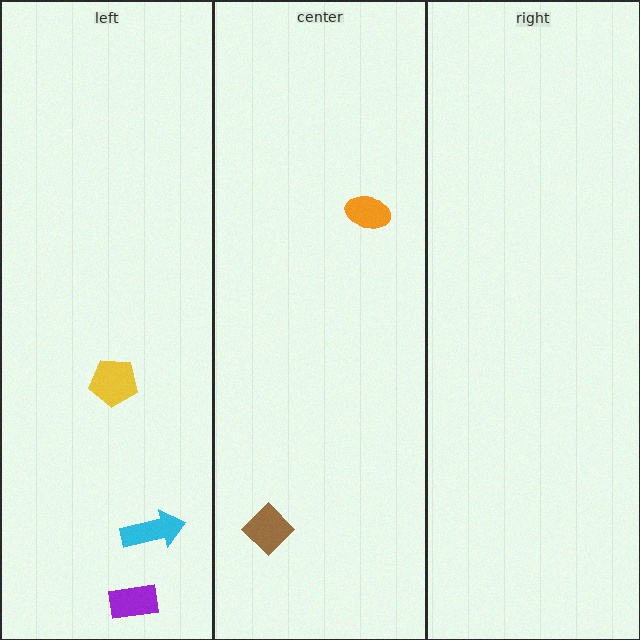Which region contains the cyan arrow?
The left region.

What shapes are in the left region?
The purple rectangle, the yellow pentagon, the cyan arrow.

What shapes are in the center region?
The brown diamond, the orange ellipse.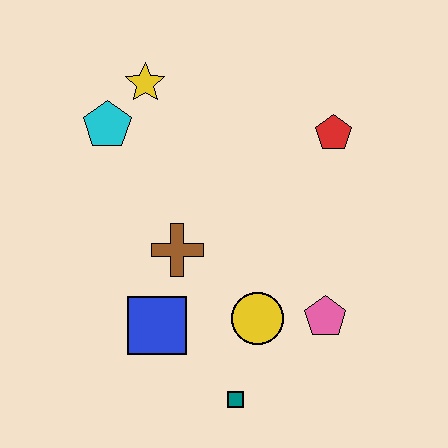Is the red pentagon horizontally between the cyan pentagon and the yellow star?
No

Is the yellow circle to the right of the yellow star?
Yes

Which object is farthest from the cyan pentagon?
The teal square is farthest from the cyan pentagon.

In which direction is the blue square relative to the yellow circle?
The blue square is to the left of the yellow circle.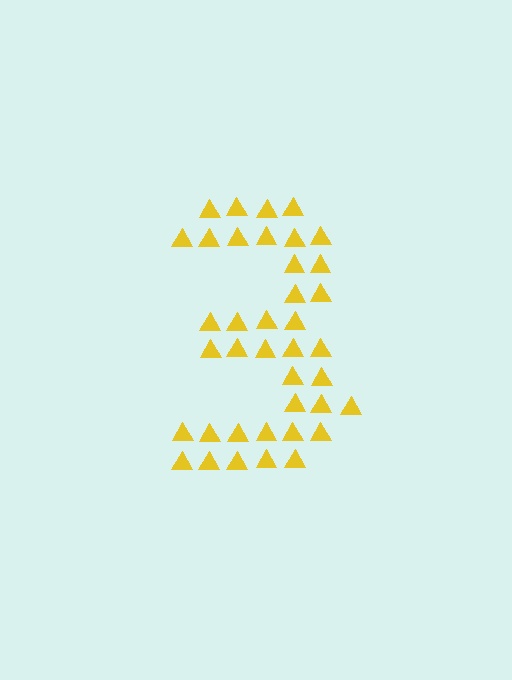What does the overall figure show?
The overall figure shows the digit 3.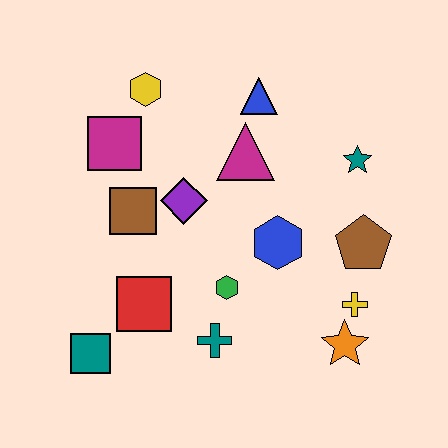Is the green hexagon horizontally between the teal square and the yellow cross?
Yes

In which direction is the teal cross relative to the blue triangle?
The teal cross is below the blue triangle.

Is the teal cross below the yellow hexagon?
Yes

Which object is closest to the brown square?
The purple diamond is closest to the brown square.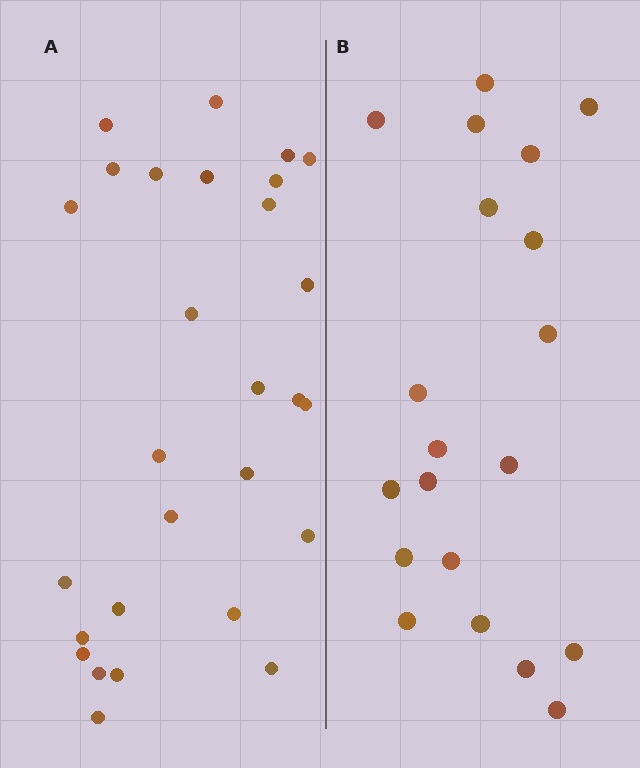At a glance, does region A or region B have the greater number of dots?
Region A (the left region) has more dots.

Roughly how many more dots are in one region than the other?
Region A has roughly 8 or so more dots than region B.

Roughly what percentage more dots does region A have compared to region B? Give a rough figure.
About 40% more.